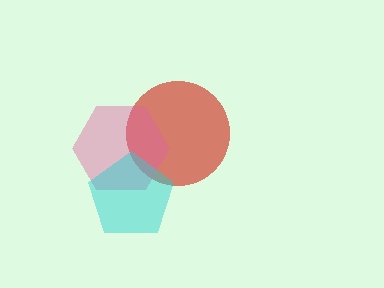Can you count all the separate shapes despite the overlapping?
Yes, there are 3 separate shapes.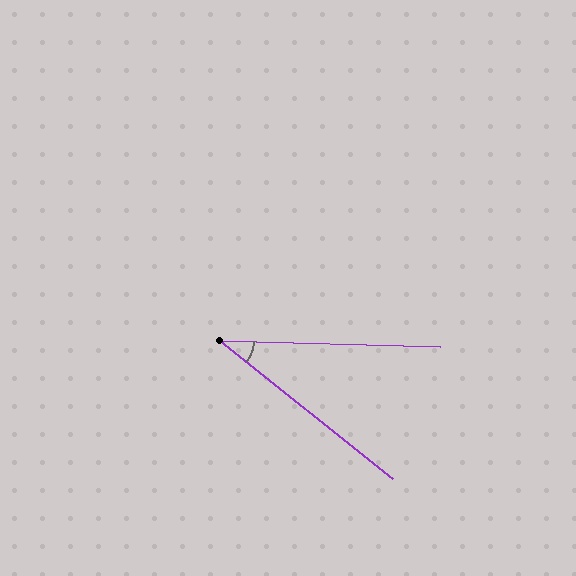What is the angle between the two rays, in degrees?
Approximately 37 degrees.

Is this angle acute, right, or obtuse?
It is acute.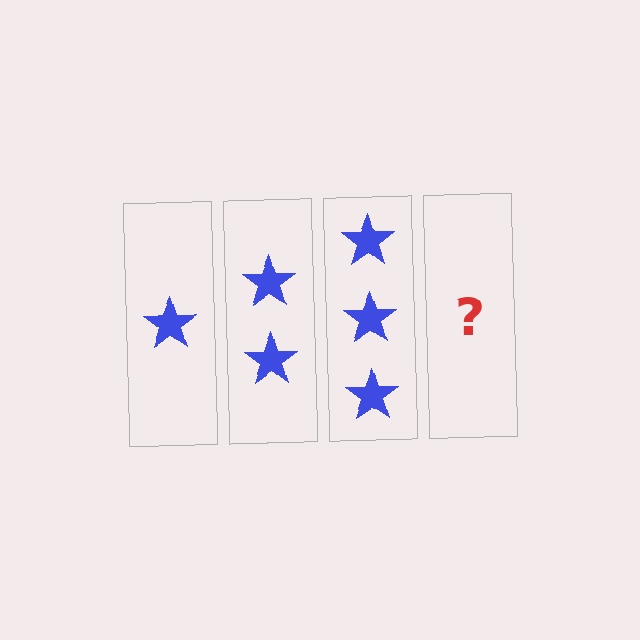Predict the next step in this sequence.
The next step is 4 stars.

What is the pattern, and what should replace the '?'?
The pattern is that each step adds one more star. The '?' should be 4 stars.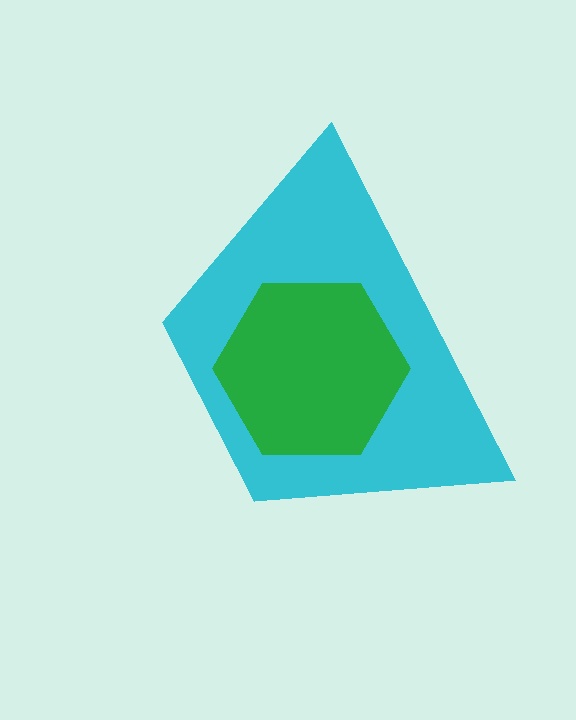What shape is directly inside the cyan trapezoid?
The green hexagon.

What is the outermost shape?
The cyan trapezoid.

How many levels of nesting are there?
2.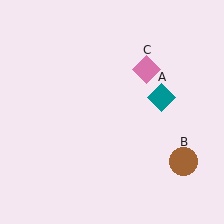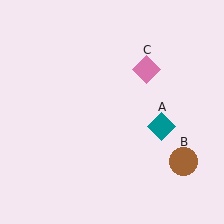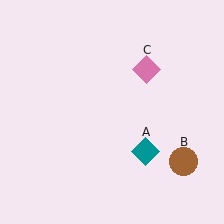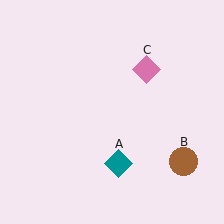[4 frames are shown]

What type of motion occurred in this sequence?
The teal diamond (object A) rotated clockwise around the center of the scene.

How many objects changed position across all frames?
1 object changed position: teal diamond (object A).